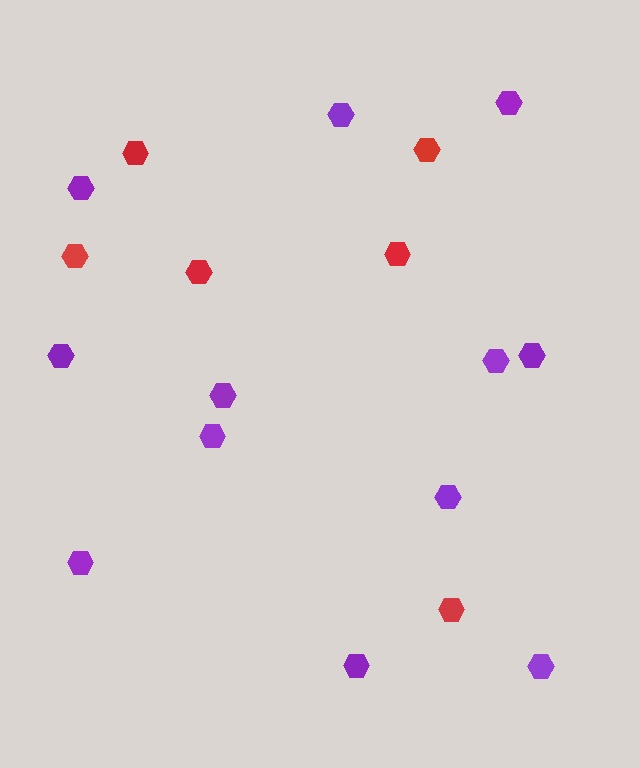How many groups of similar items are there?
There are 2 groups: one group of red hexagons (6) and one group of purple hexagons (12).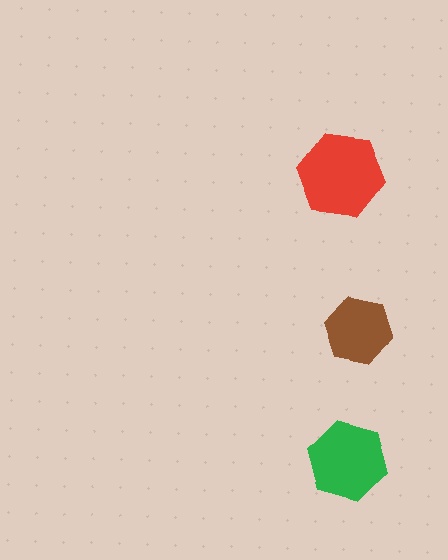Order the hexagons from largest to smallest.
the red one, the green one, the brown one.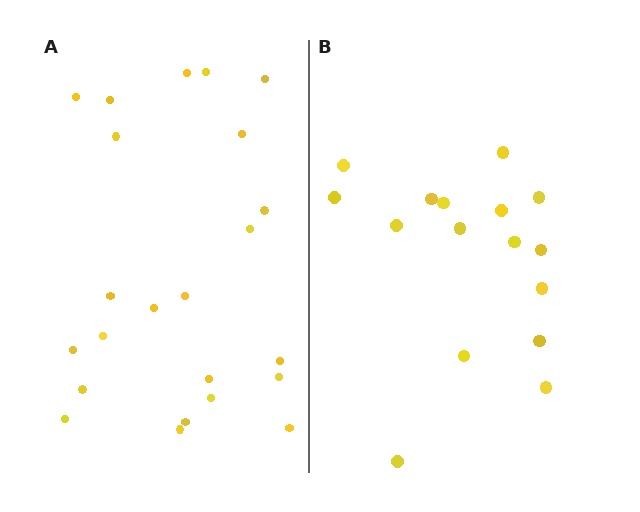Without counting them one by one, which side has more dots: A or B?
Region A (the left region) has more dots.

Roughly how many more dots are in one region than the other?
Region A has roughly 8 or so more dots than region B.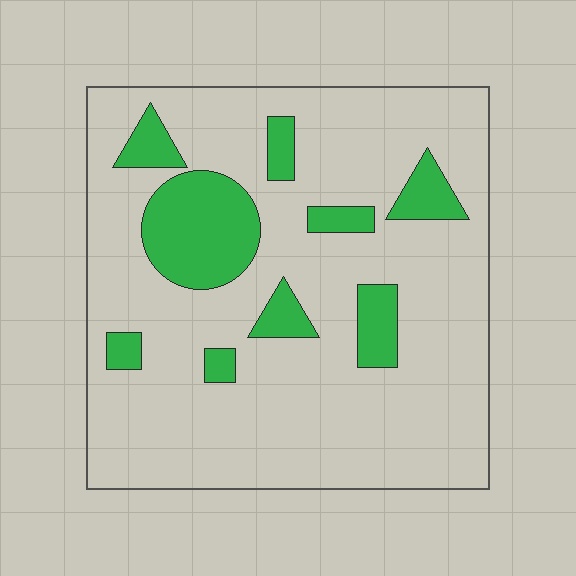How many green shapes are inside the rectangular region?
9.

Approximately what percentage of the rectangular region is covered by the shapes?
Approximately 20%.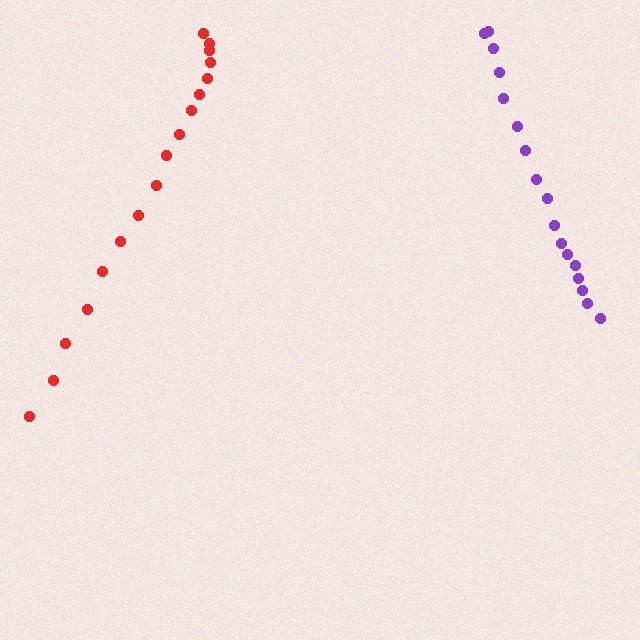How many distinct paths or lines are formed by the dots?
There are 2 distinct paths.